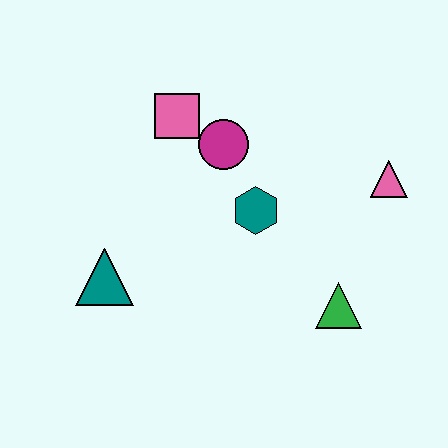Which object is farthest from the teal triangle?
The pink triangle is farthest from the teal triangle.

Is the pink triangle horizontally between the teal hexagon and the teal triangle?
No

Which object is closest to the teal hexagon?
The magenta circle is closest to the teal hexagon.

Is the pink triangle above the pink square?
No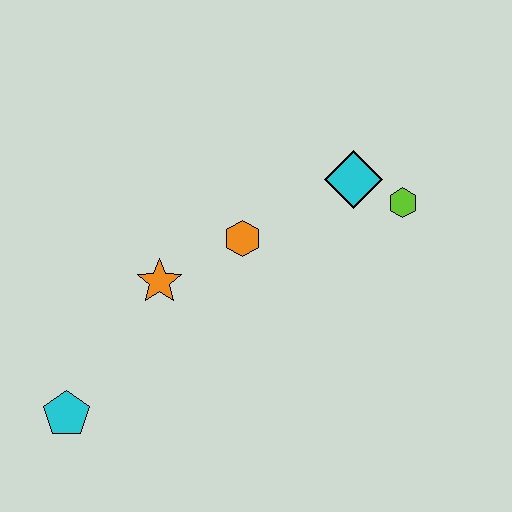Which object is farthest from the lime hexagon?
The cyan pentagon is farthest from the lime hexagon.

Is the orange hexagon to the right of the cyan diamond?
No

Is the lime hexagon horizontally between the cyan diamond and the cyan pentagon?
No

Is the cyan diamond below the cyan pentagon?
No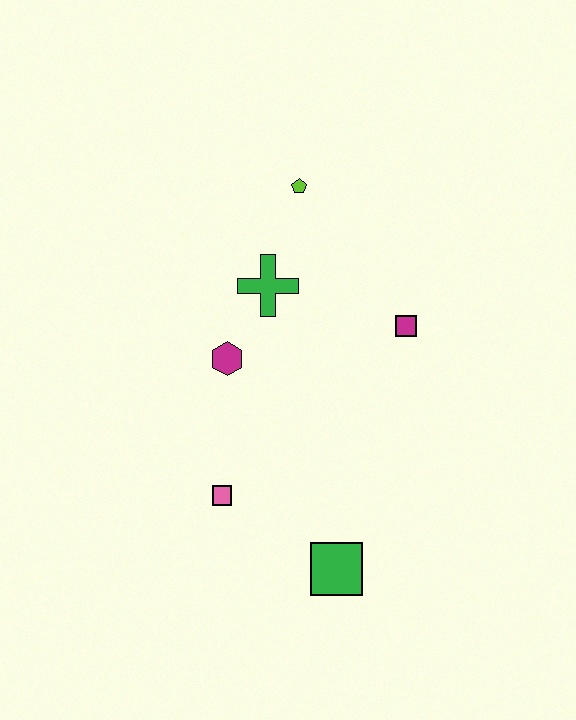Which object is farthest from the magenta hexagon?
The green square is farthest from the magenta hexagon.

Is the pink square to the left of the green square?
Yes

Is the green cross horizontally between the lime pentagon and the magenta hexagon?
Yes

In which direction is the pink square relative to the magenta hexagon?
The pink square is below the magenta hexagon.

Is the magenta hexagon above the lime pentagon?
No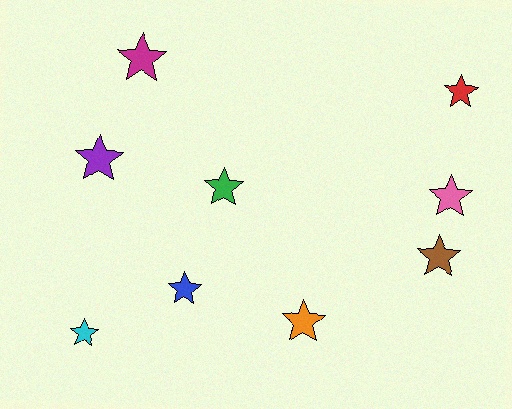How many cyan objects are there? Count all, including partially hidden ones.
There is 1 cyan object.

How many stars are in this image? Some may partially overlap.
There are 9 stars.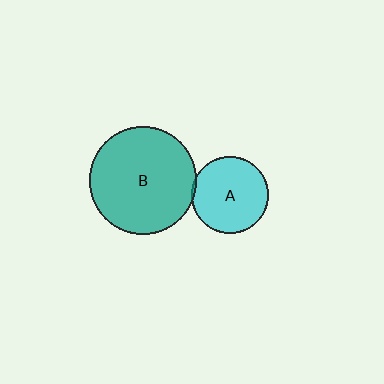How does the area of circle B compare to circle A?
Approximately 2.0 times.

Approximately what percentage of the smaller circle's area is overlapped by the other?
Approximately 5%.